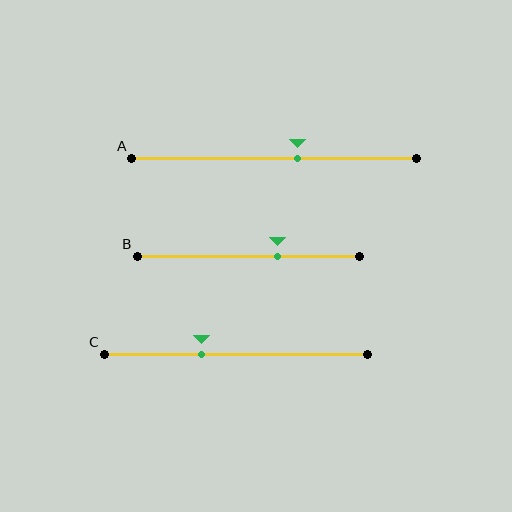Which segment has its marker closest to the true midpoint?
Segment A has its marker closest to the true midpoint.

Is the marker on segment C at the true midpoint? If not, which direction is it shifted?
No, the marker on segment C is shifted to the left by about 13% of the segment length.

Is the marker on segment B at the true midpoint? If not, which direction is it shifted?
No, the marker on segment B is shifted to the right by about 13% of the segment length.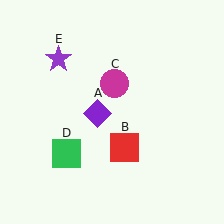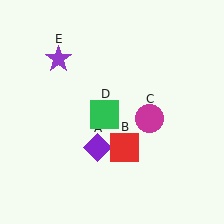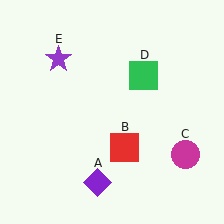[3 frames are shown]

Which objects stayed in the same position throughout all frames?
Red square (object B) and purple star (object E) remained stationary.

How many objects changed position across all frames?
3 objects changed position: purple diamond (object A), magenta circle (object C), green square (object D).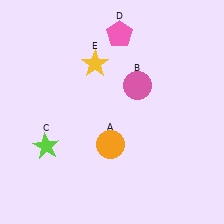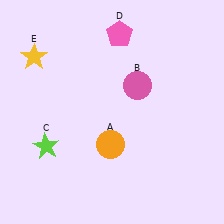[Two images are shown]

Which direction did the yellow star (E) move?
The yellow star (E) moved left.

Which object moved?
The yellow star (E) moved left.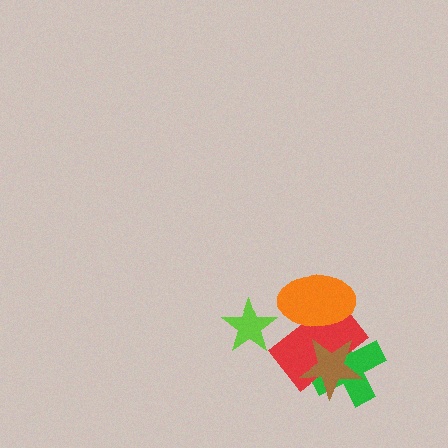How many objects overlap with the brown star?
2 objects overlap with the brown star.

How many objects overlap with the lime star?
0 objects overlap with the lime star.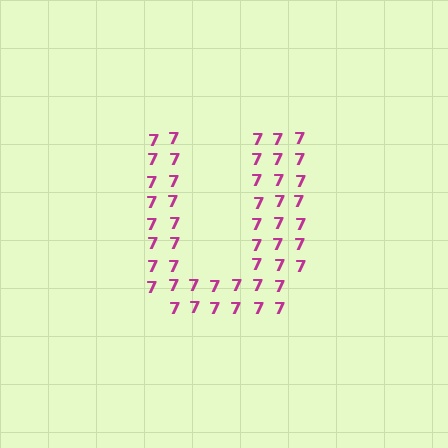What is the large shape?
The large shape is the letter U.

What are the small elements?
The small elements are digit 7's.